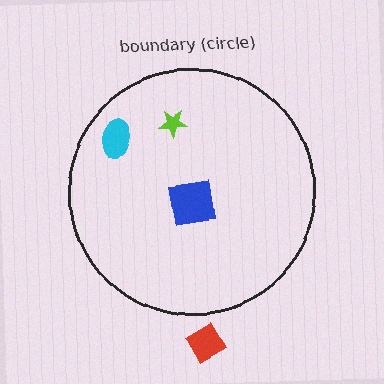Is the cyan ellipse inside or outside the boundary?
Inside.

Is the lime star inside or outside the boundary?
Inside.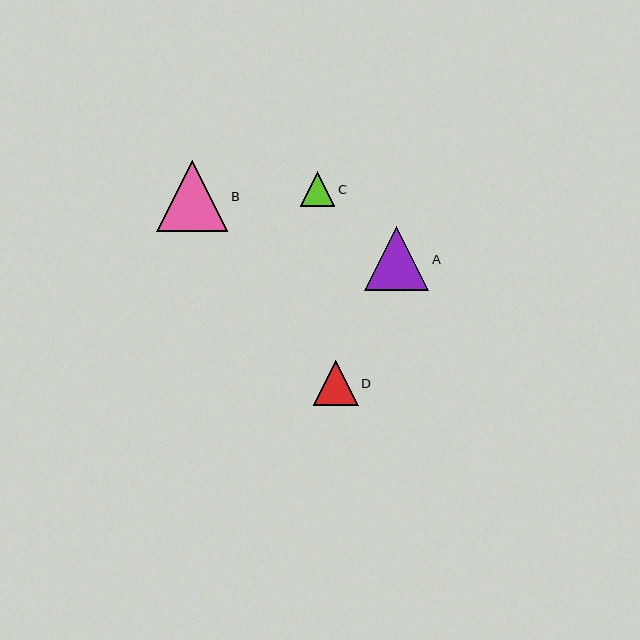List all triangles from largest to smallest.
From largest to smallest: B, A, D, C.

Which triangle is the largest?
Triangle B is the largest with a size of approximately 71 pixels.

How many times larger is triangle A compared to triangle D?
Triangle A is approximately 1.4 times the size of triangle D.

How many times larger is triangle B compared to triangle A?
Triangle B is approximately 1.1 times the size of triangle A.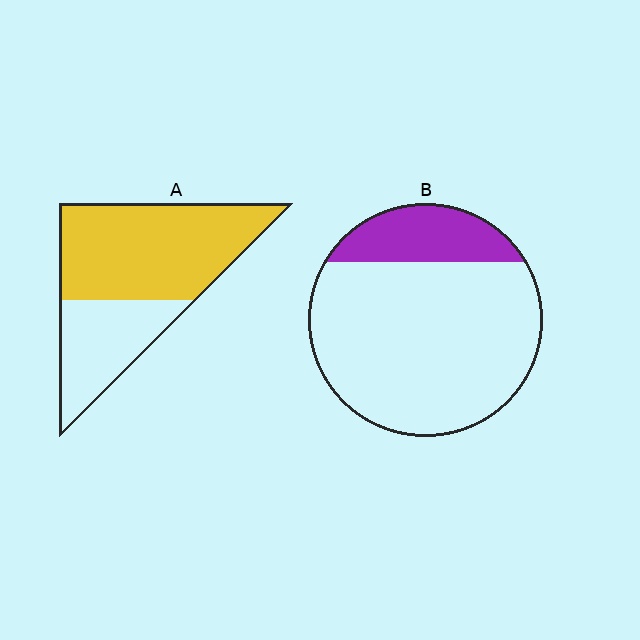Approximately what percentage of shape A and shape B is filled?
A is approximately 65% and B is approximately 20%.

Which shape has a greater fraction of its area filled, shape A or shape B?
Shape A.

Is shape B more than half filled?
No.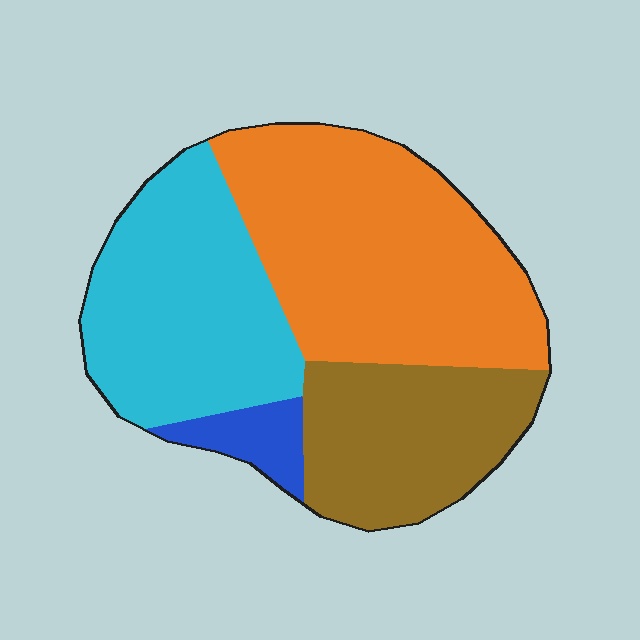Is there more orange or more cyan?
Orange.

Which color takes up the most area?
Orange, at roughly 40%.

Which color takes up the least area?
Blue, at roughly 5%.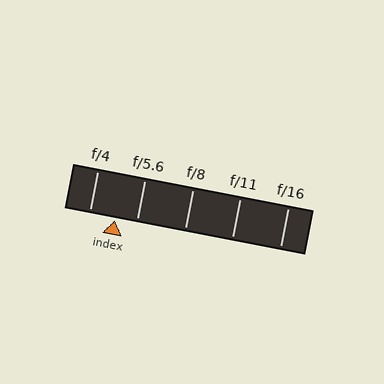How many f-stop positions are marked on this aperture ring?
There are 5 f-stop positions marked.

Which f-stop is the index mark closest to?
The index mark is closest to f/5.6.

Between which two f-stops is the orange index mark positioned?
The index mark is between f/4 and f/5.6.